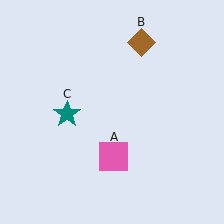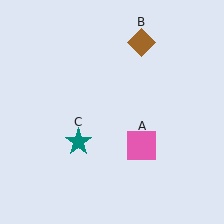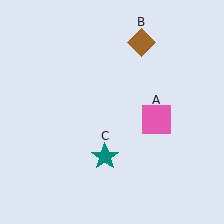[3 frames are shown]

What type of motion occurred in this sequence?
The pink square (object A), teal star (object C) rotated counterclockwise around the center of the scene.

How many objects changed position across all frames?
2 objects changed position: pink square (object A), teal star (object C).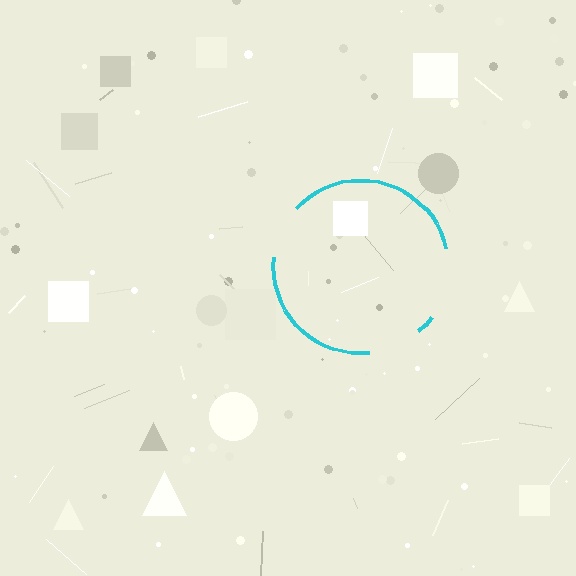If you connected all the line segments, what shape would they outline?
They would outline a circle.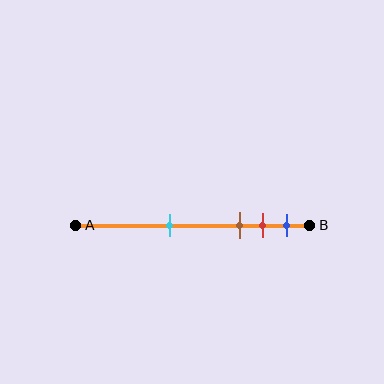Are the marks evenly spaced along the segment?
No, the marks are not evenly spaced.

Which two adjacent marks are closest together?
The red and blue marks are the closest adjacent pair.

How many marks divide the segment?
There are 4 marks dividing the segment.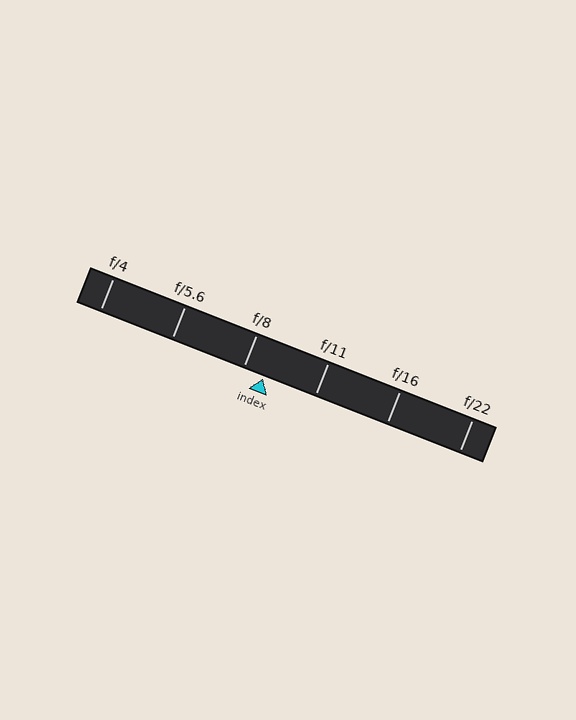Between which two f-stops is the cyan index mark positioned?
The index mark is between f/8 and f/11.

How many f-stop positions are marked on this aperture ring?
There are 6 f-stop positions marked.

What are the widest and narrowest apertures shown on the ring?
The widest aperture shown is f/4 and the narrowest is f/22.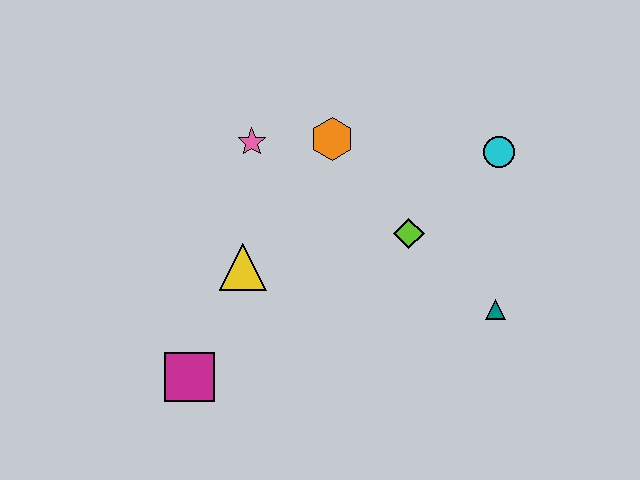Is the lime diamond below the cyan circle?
Yes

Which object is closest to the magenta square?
The yellow triangle is closest to the magenta square.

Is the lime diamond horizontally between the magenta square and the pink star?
No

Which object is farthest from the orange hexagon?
The magenta square is farthest from the orange hexagon.